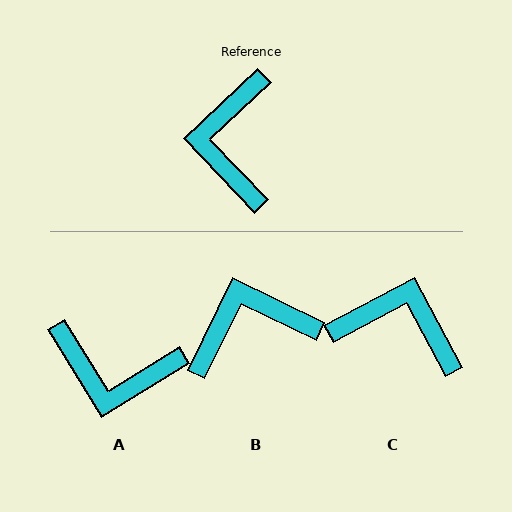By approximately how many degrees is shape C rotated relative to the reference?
Approximately 105 degrees clockwise.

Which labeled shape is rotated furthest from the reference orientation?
C, about 105 degrees away.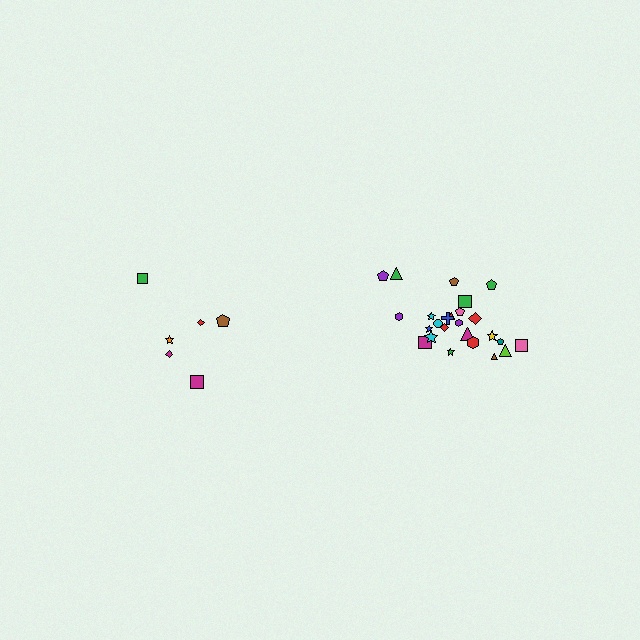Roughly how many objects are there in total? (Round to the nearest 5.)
Roughly 30 objects in total.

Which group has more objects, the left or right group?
The right group.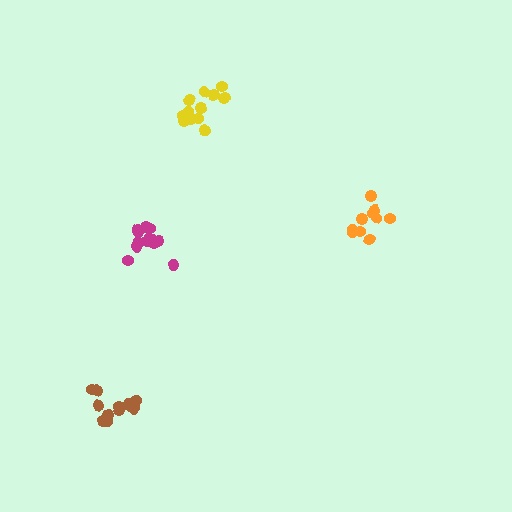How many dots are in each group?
Group 1: 13 dots, Group 2: 12 dots, Group 3: 13 dots, Group 4: 10 dots (48 total).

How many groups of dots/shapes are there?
There are 4 groups.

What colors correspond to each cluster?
The clusters are colored: magenta, yellow, brown, orange.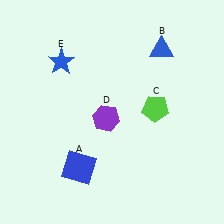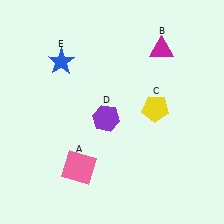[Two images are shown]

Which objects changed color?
A changed from blue to pink. B changed from blue to magenta. C changed from lime to yellow.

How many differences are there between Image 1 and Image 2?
There are 3 differences between the two images.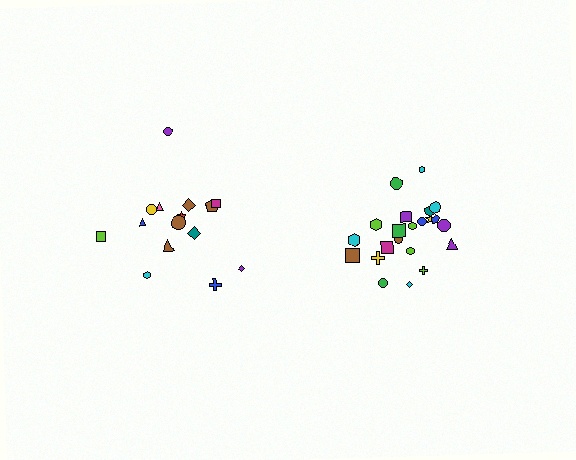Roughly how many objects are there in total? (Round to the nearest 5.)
Roughly 35 objects in total.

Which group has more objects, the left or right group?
The right group.